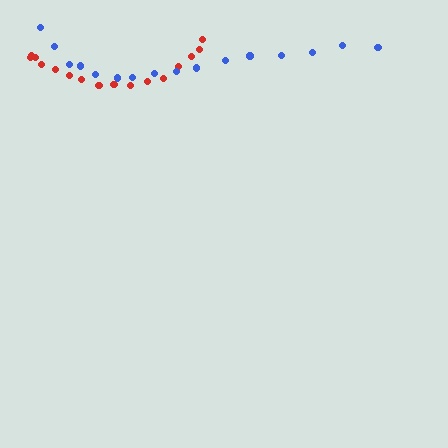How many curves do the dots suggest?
There are 2 distinct paths.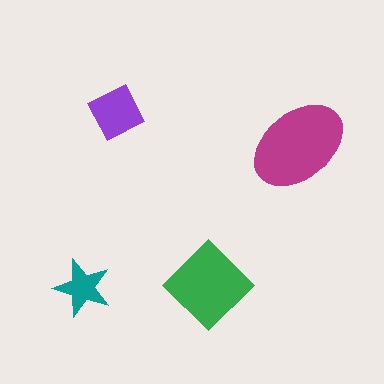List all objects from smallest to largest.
The teal star, the purple square, the green diamond, the magenta ellipse.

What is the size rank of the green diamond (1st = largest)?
2nd.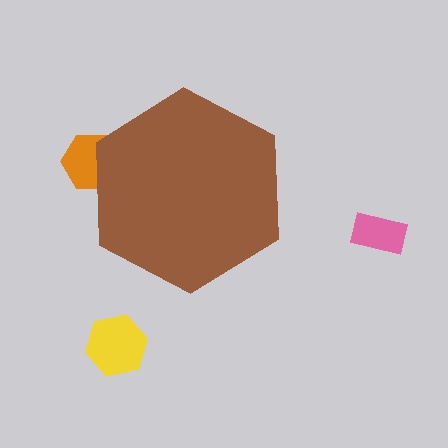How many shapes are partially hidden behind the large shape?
1 shape is partially hidden.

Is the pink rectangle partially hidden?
No, the pink rectangle is fully visible.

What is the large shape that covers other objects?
A brown hexagon.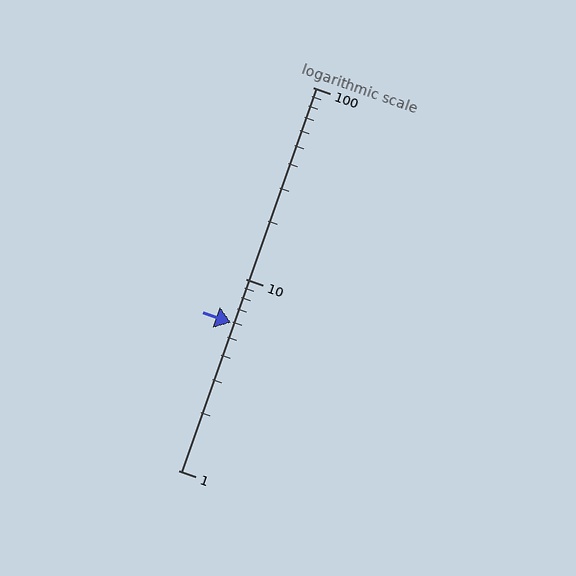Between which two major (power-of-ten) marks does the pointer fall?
The pointer is between 1 and 10.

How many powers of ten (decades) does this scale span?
The scale spans 2 decades, from 1 to 100.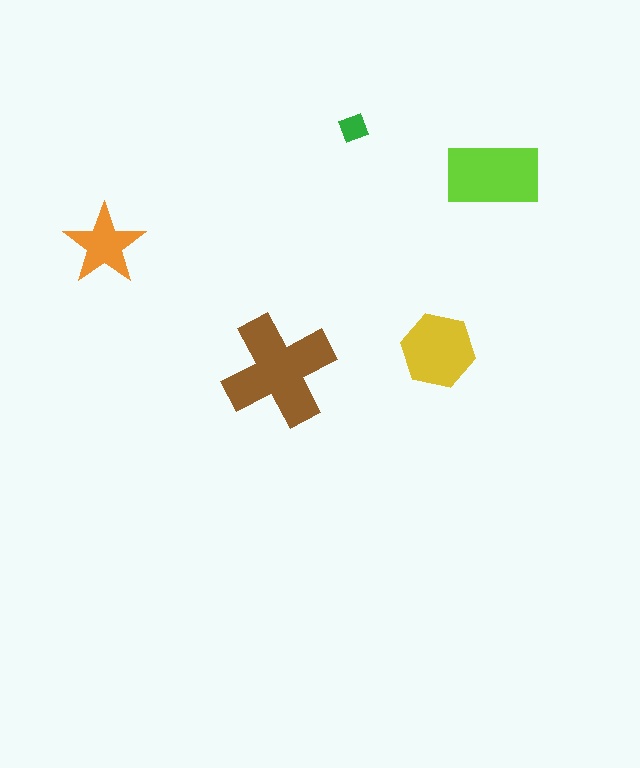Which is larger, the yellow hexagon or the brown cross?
The brown cross.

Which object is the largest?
The brown cross.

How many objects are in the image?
There are 5 objects in the image.